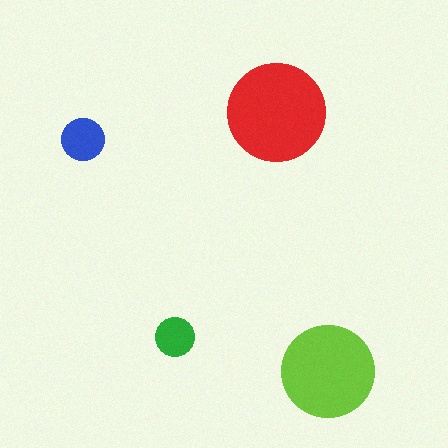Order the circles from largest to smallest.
the red one, the lime one, the blue one, the green one.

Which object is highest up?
The red circle is topmost.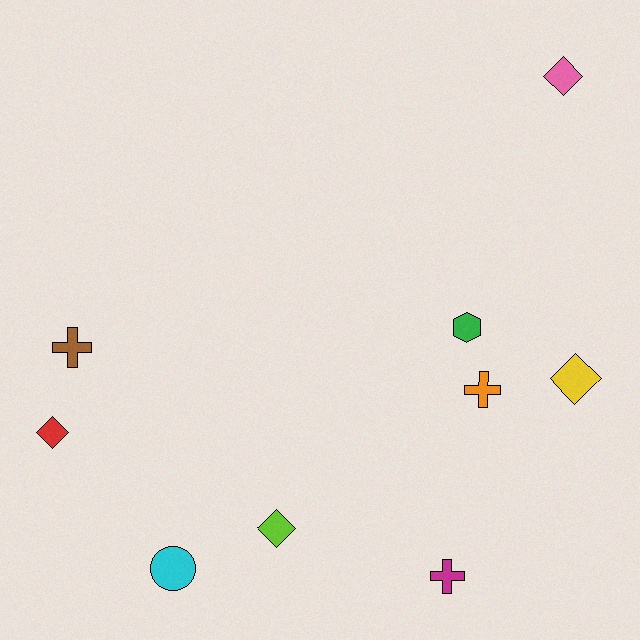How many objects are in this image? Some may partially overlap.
There are 9 objects.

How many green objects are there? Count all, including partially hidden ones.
There is 1 green object.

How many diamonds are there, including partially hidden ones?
There are 4 diamonds.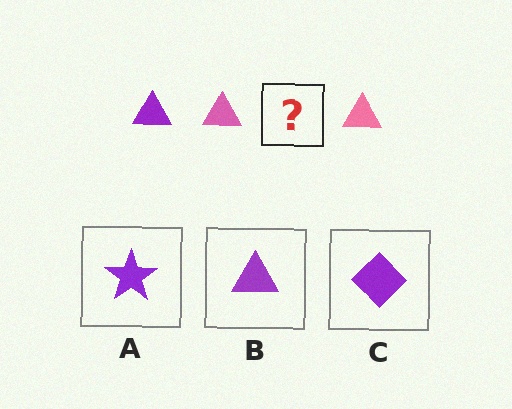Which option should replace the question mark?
Option B.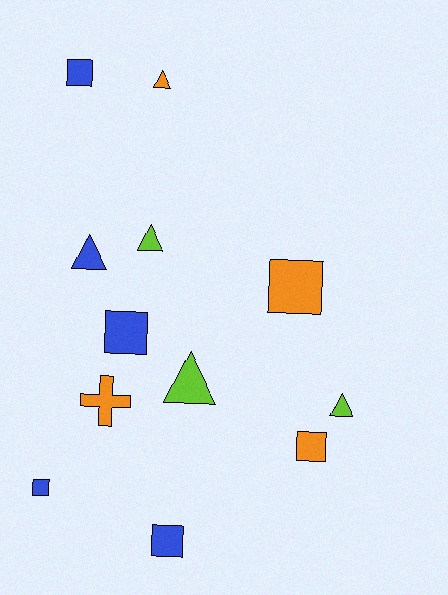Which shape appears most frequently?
Square, with 6 objects.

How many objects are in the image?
There are 12 objects.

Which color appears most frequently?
Blue, with 5 objects.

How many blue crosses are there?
There are no blue crosses.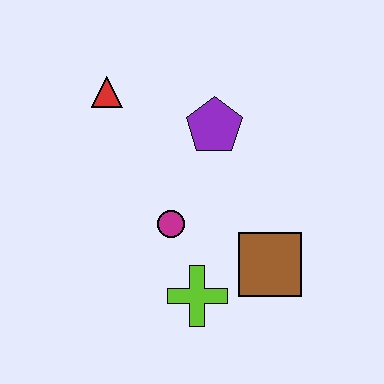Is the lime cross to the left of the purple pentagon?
Yes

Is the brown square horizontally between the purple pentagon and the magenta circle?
No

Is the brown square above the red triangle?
No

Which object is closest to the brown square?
The lime cross is closest to the brown square.